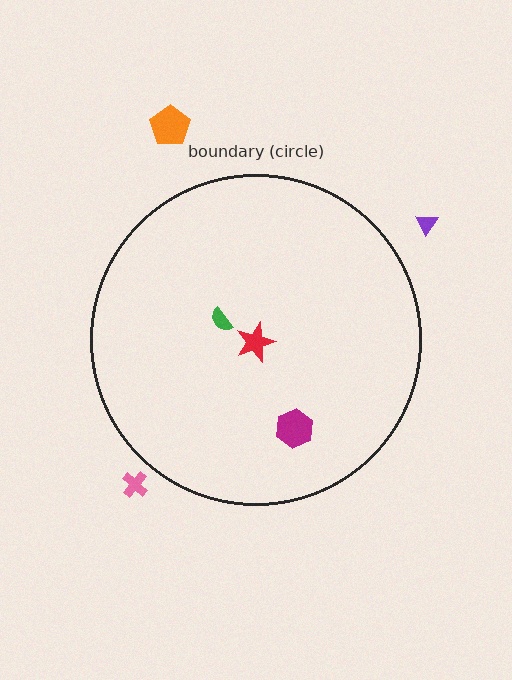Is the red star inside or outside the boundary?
Inside.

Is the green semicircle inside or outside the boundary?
Inside.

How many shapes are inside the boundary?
3 inside, 3 outside.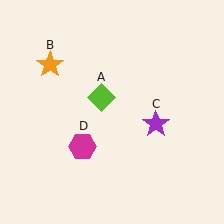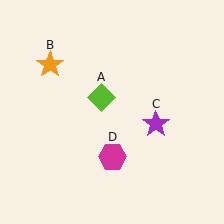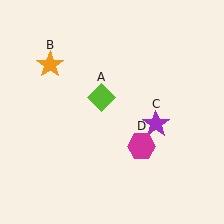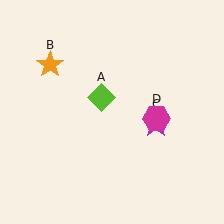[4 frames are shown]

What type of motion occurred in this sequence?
The magenta hexagon (object D) rotated counterclockwise around the center of the scene.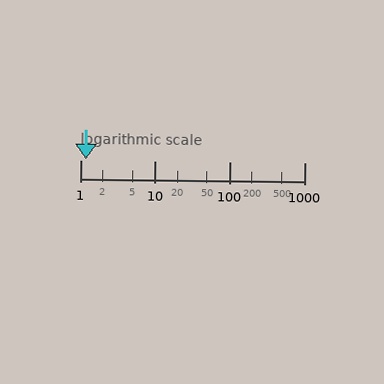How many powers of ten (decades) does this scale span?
The scale spans 3 decades, from 1 to 1000.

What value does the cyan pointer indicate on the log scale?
The pointer indicates approximately 1.2.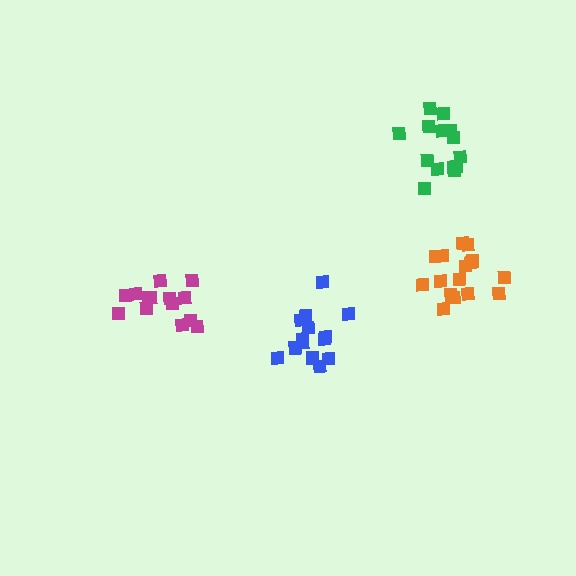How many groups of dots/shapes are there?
There are 4 groups.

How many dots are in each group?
Group 1: 14 dots, Group 2: 18 dots, Group 3: 14 dots, Group 4: 14 dots (60 total).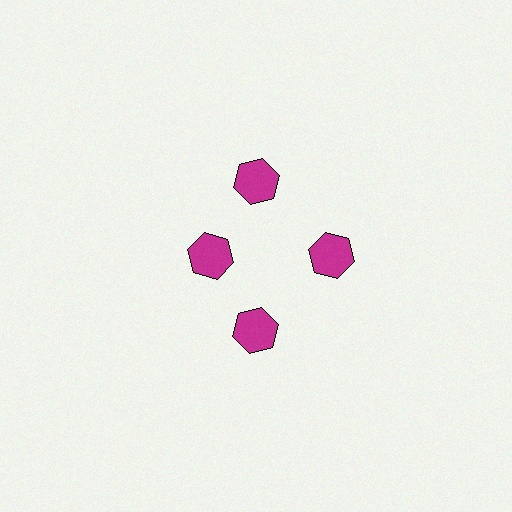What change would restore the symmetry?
The symmetry would be restored by moving it outward, back onto the ring so that all 4 hexagons sit at equal angles and equal distance from the center.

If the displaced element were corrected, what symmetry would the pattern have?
It would have 4-fold rotational symmetry — the pattern would map onto itself every 90 degrees.